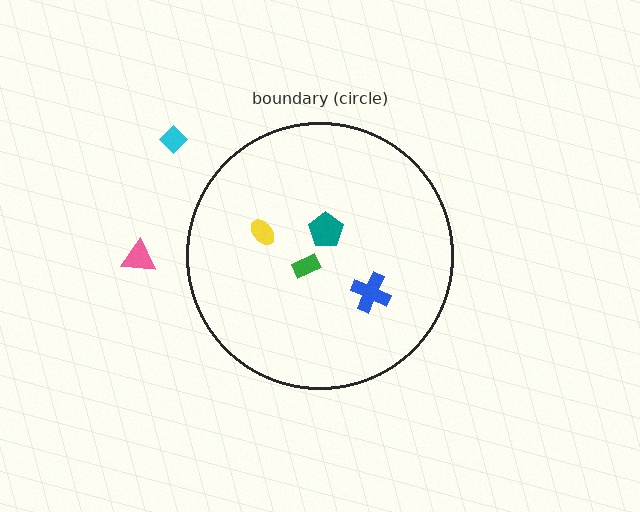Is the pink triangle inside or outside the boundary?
Outside.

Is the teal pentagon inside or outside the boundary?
Inside.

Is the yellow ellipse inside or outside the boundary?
Inside.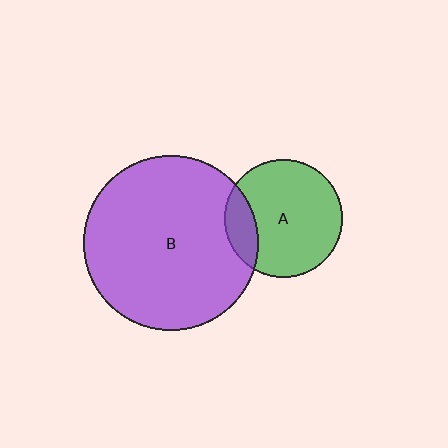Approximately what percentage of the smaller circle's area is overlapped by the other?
Approximately 20%.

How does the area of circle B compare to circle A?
Approximately 2.2 times.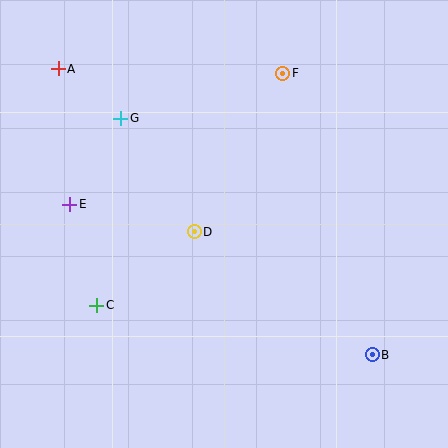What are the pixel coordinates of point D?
Point D is at (194, 232).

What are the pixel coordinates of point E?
Point E is at (70, 204).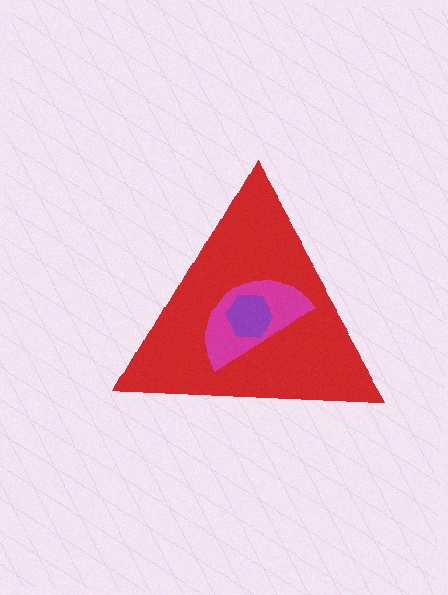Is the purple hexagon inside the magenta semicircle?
Yes.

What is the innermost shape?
The purple hexagon.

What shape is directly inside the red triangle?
The magenta semicircle.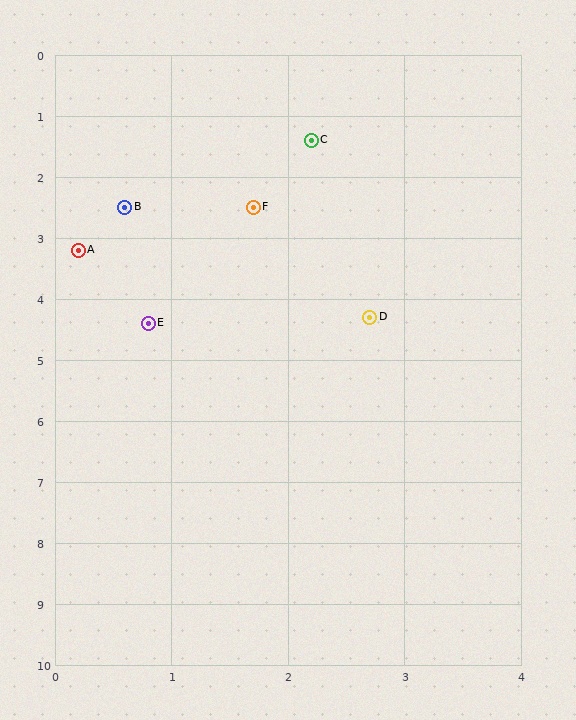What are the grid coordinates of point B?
Point B is at approximately (0.6, 2.5).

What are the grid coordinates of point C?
Point C is at approximately (2.2, 1.4).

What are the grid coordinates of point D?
Point D is at approximately (2.7, 4.3).